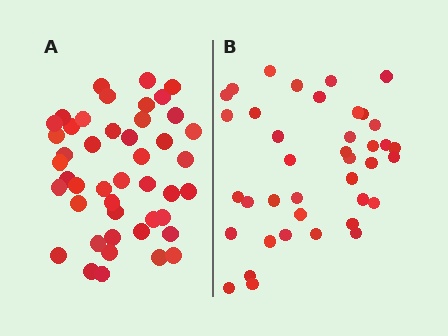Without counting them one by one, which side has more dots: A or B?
Region A (the left region) has more dots.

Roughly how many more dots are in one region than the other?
Region A has about 6 more dots than region B.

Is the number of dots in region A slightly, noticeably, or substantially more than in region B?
Region A has only slightly more — the two regions are fairly close. The ratio is roughly 1.2 to 1.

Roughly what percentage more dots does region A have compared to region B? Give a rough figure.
About 15% more.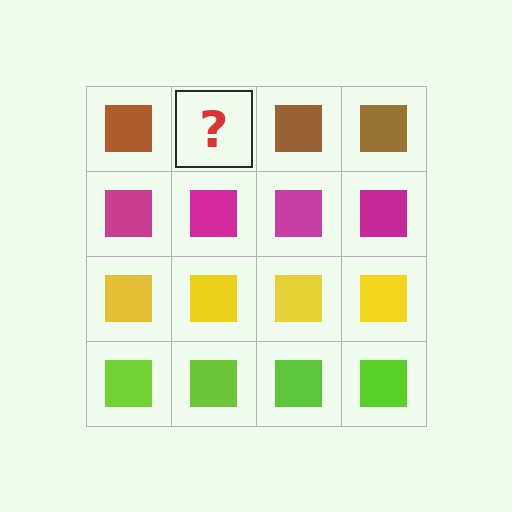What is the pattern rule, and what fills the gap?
The rule is that each row has a consistent color. The gap should be filled with a brown square.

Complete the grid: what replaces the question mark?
The question mark should be replaced with a brown square.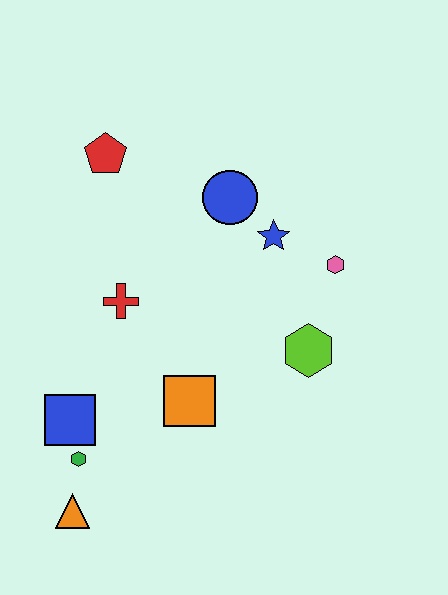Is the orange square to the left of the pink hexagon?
Yes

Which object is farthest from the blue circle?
The orange triangle is farthest from the blue circle.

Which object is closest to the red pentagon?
The blue circle is closest to the red pentagon.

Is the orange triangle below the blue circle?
Yes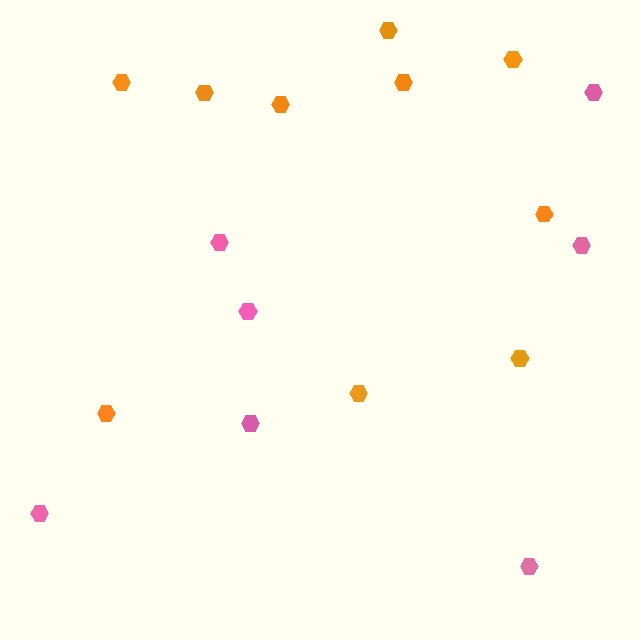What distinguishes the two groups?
There are 2 groups: one group of pink hexagons (7) and one group of orange hexagons (10).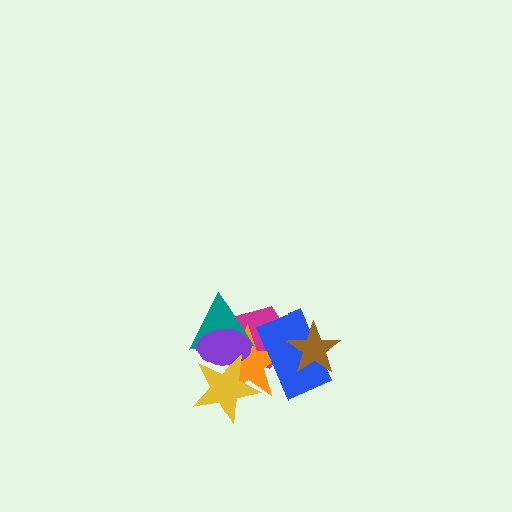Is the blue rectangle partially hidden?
Yes, it is partially covered by another shape.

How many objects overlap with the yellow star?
4 objects overlap with the yellow star.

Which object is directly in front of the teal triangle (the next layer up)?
The purple ellipse is directly in front of the teal triangle.